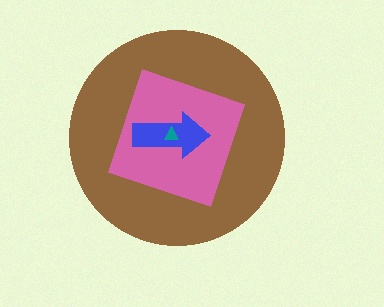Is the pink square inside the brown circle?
Yes.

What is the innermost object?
The teal triangle.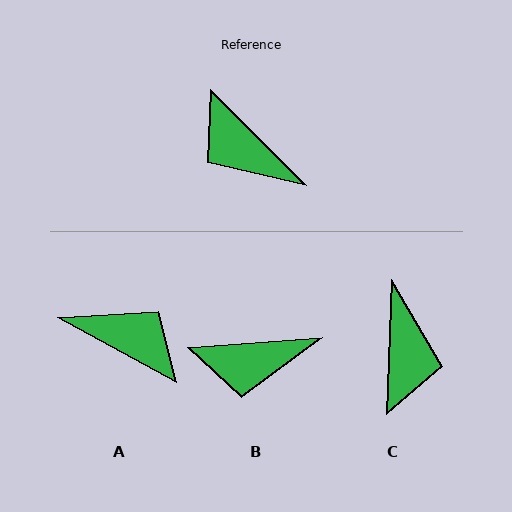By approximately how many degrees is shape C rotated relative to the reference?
Approximately 133 degrees counter-clockwise.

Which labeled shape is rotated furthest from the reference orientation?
A, about 163 degrees away.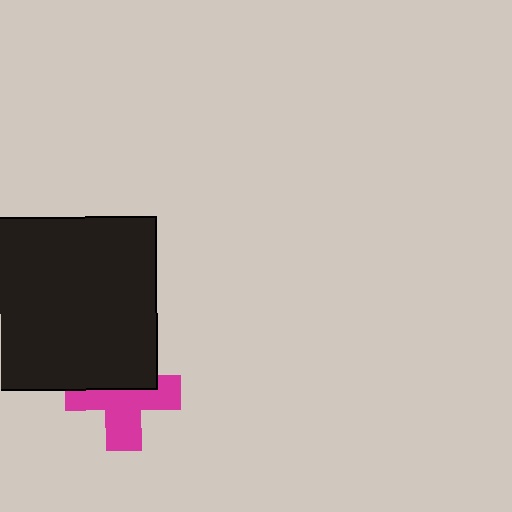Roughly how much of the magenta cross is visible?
About half of it is visible (roughly 58%).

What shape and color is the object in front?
The object in front is a black square.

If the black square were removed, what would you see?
You would see the complete magenta cross.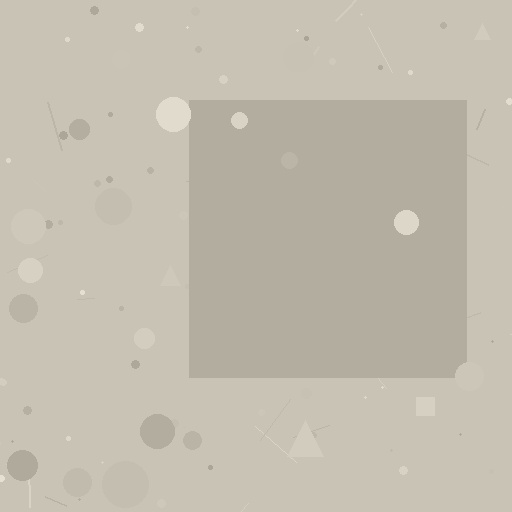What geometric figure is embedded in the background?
A square is embedded in the background.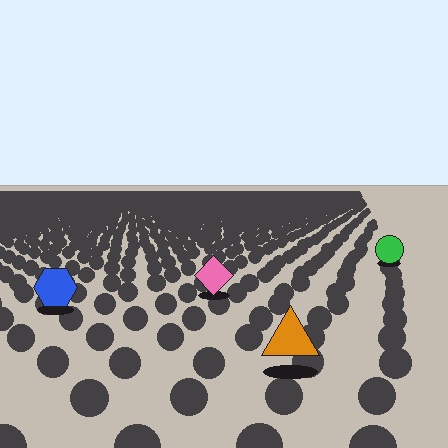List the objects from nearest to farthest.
From nearest to farthest: the orange triangle, the blue hexagon, the pink diamond, the green circle.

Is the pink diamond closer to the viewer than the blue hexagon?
No. The blue hexagon is closer — you can tell from the texture gradient: the ground texture is coarser near it.